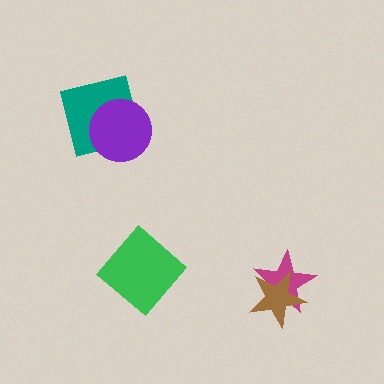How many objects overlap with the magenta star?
1 object overlaps with the magenta star.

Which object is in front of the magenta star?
The brown star is in front of the magenta star.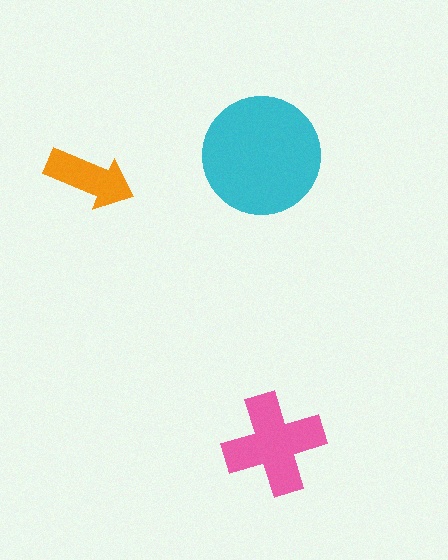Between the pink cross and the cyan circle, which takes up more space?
The cyan circle.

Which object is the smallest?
The orange arrow.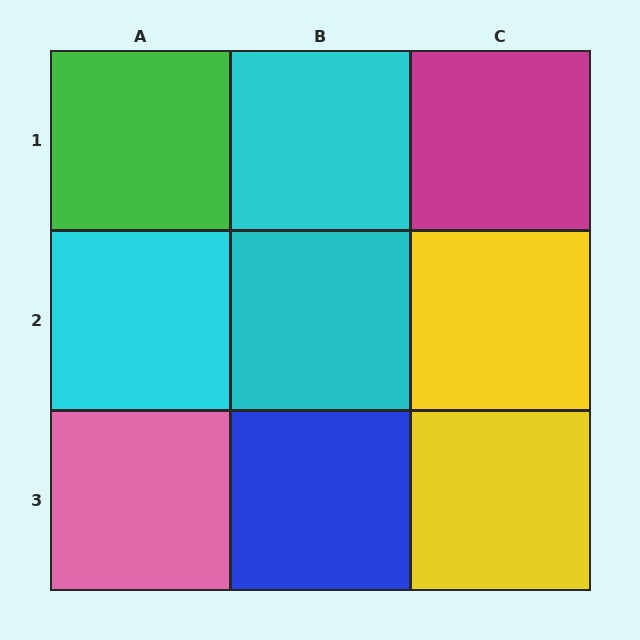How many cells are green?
1 cell is green.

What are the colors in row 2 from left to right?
Cyan, cyan, yellow.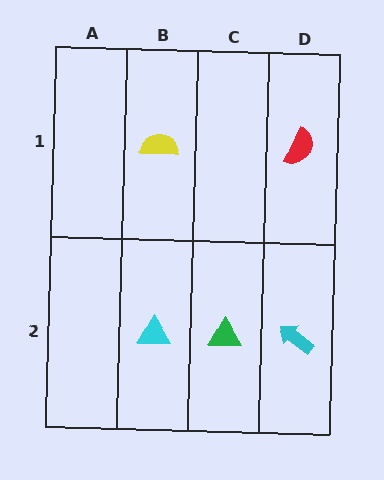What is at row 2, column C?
A green triangle.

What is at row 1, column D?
A red semicircle.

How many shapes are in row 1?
2 shapes.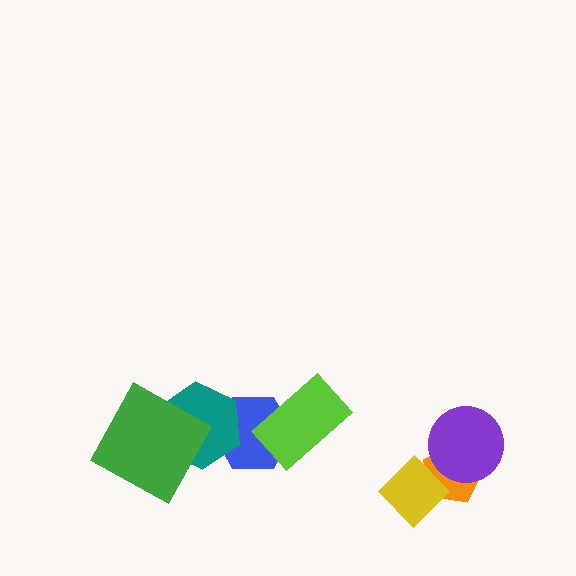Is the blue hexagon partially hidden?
Yes, it is partially covered by another shape.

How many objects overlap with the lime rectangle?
1 object overlaps with the lime rectangle.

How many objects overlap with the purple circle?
1 object overlaps with the purple circle.